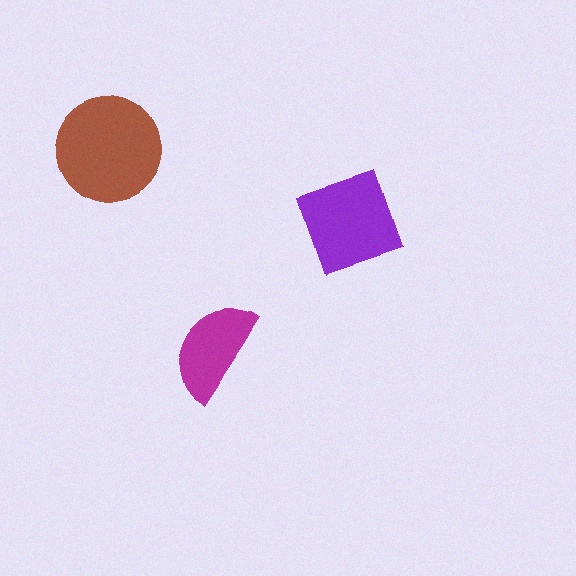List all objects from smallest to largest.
The magenta semicircle, the purple diamond, the brown circle.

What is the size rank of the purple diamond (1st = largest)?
2nd.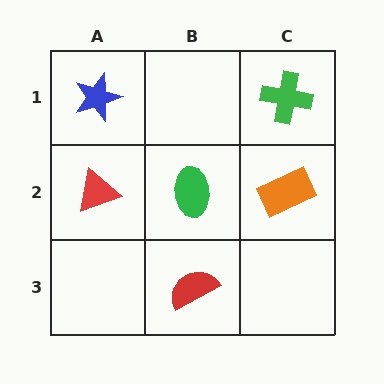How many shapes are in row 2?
3 shapes.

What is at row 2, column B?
A green ellipse.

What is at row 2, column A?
A red triangle.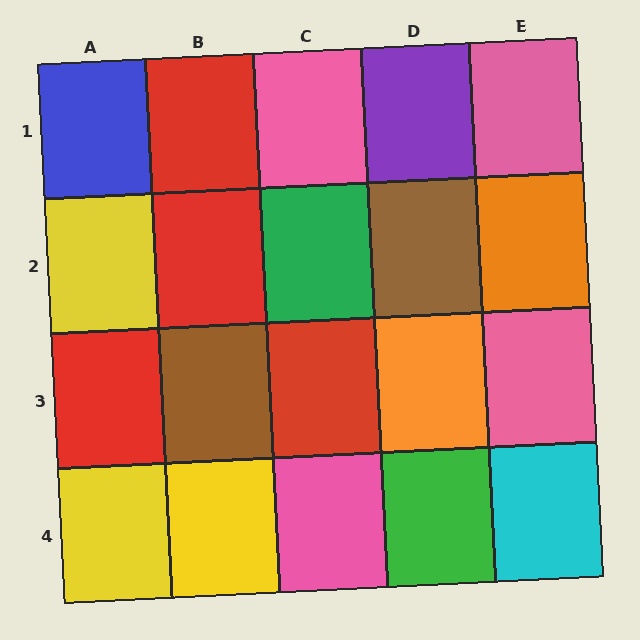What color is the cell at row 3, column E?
Pink.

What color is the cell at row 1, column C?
Pink.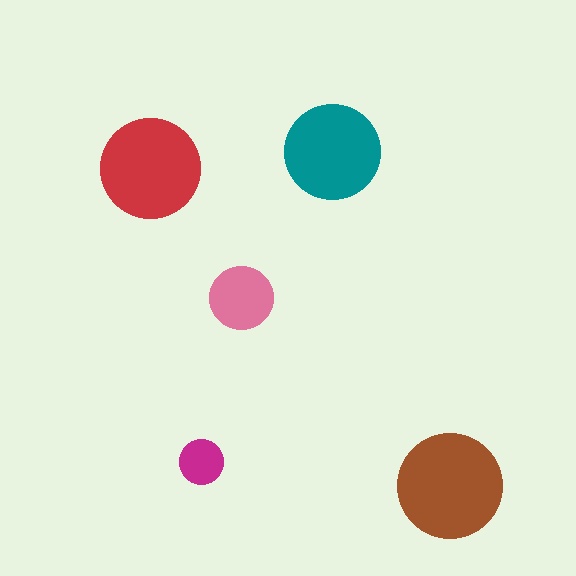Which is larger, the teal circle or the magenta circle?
The teal one.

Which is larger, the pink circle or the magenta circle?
The pink one.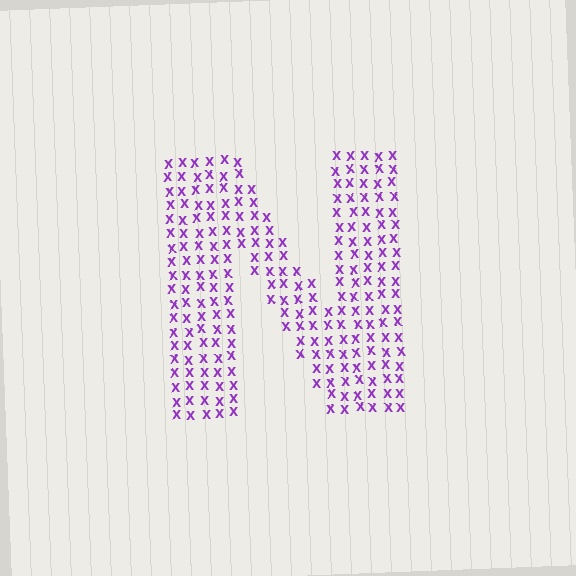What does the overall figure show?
The overall figure shows the letter N.